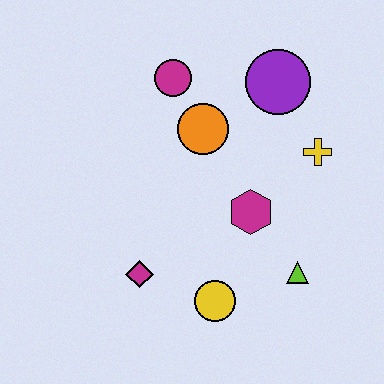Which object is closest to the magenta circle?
The orange circle is closest to the magenta circle.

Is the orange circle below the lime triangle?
No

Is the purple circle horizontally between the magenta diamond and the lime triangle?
Yes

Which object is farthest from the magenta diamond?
The purple circle is farthest from the magenta diamond.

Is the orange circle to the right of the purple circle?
No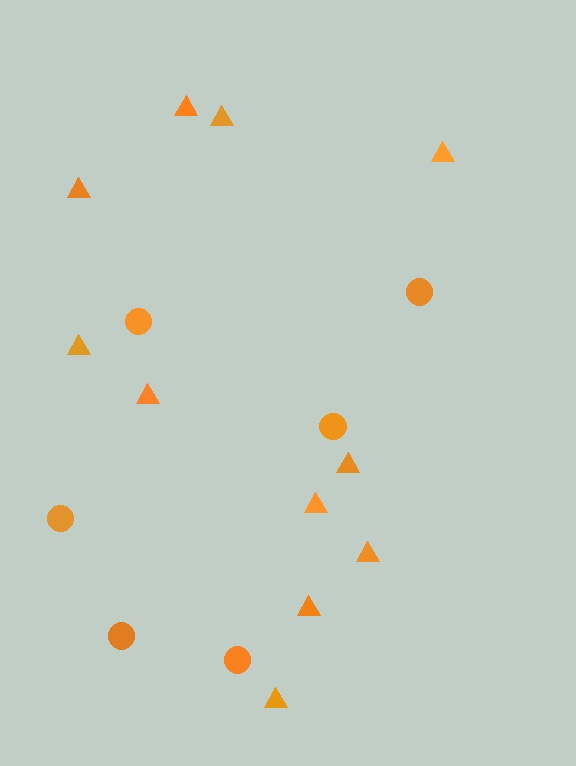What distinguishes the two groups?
There are 2 groups: one group of triangles (11) and one group of circles (6).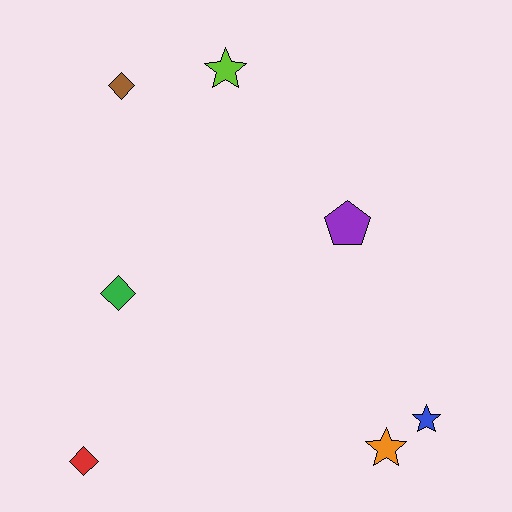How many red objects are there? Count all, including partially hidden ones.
There is 1 red object.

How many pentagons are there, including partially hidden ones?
There is 1 pentagon.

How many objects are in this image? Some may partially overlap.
There are 7 objects.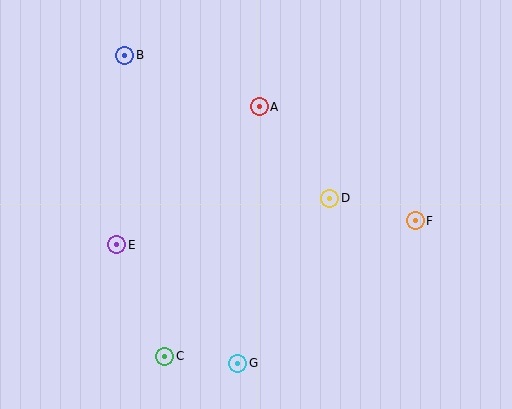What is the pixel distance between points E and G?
The distance between E and G is 169 pixels.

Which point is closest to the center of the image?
Point D at (330, 198) is closest to the center.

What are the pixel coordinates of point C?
Point C is at (165, 356).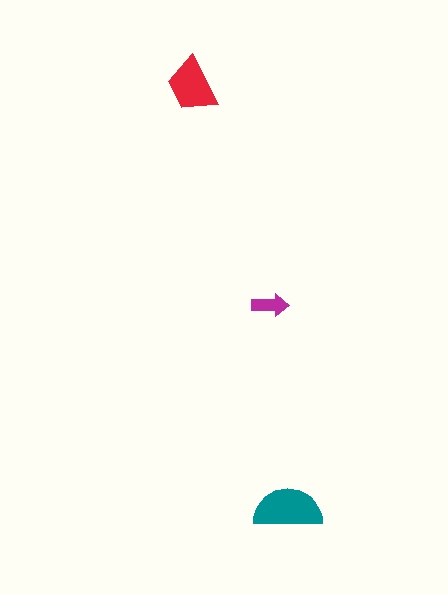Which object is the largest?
The teal semicircle.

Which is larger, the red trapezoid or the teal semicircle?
The teal semicircle.